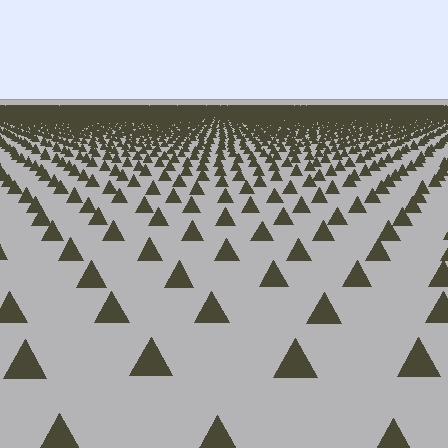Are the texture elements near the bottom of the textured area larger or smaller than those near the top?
Larger. Near the bottom, elements are closer to the viewer and appear at a bigger on-screen size.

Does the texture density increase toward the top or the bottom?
Density increases toward the top.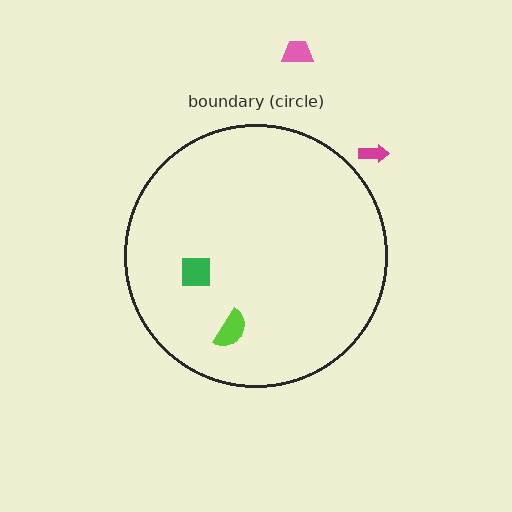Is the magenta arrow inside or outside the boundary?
Outside.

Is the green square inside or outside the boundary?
Inside.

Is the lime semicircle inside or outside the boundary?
Inside.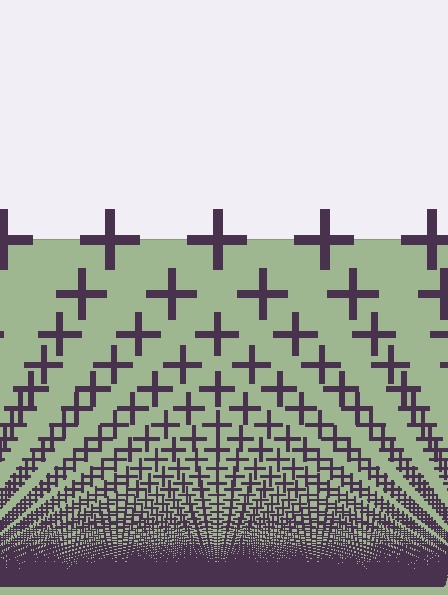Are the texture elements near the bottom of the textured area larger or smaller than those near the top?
Smaller. The gradient is inverted — elements near the bottom are smaller and denser.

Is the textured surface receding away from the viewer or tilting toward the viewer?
The surface appears to tilt toward the viewer. Texture elements get larger and sparser toward the top.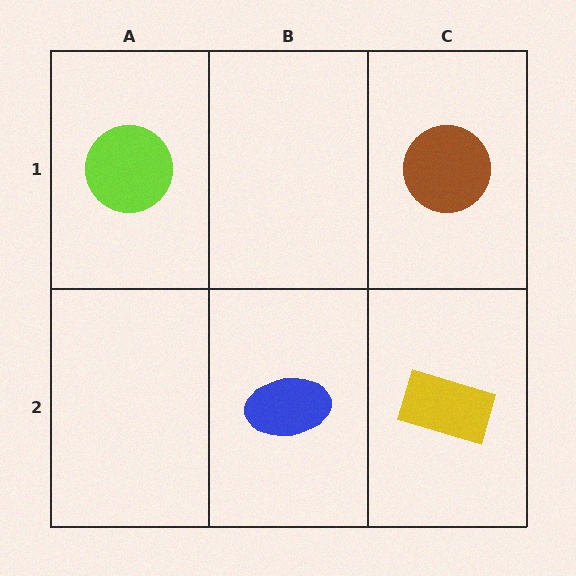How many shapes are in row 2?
2 shapes.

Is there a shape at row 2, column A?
No, that cell is empty.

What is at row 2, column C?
A yellow rectangle.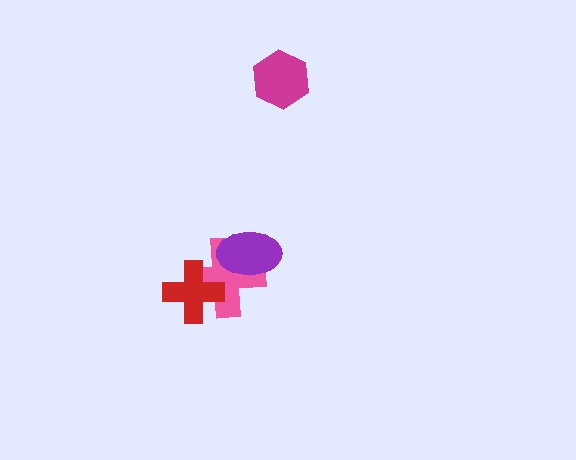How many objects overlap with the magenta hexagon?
0 objects overlap with the magenta hexagon.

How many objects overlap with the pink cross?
2 objects overlap with the pink cross.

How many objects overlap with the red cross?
1 object overlaps with the red cross.